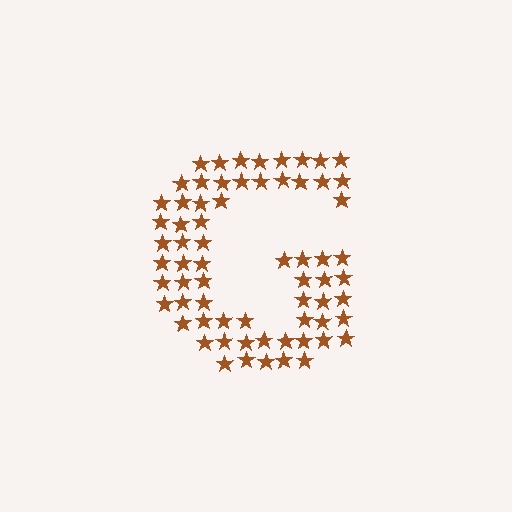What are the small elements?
The small elements are stars.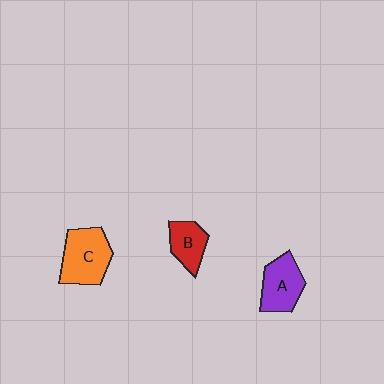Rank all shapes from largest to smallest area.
From largest to smallest: C (orange), A (purple), B (red).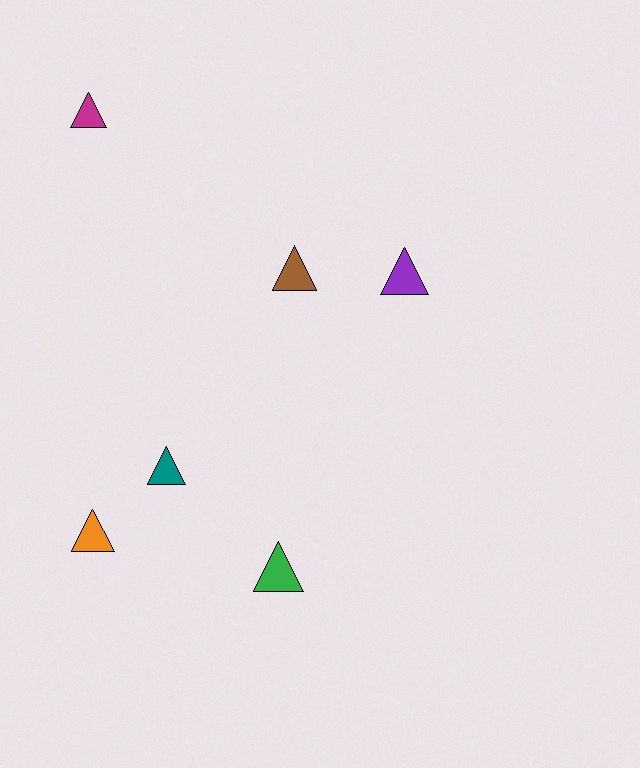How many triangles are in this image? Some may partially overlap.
There are 6 triangles.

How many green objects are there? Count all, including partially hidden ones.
There is 1 green object.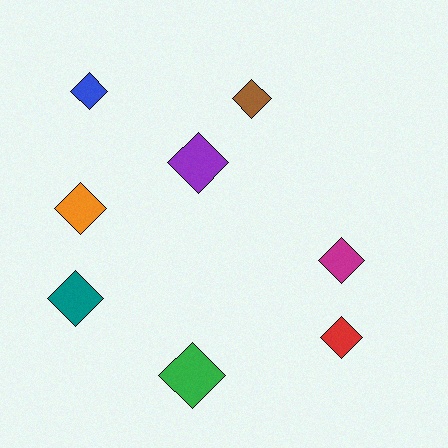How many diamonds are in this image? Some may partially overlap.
There are 8 diamonds.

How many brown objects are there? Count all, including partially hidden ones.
There is 1 brown object.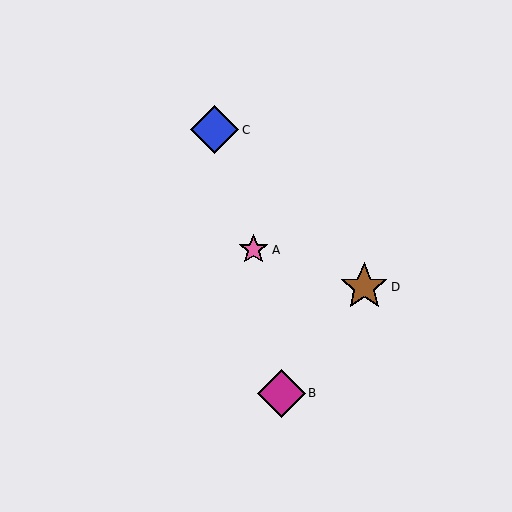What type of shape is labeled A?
Shape A is a pink star.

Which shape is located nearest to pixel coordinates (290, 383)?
The magenta diamond (labeled B) at (281, 393) is nearest to that location.